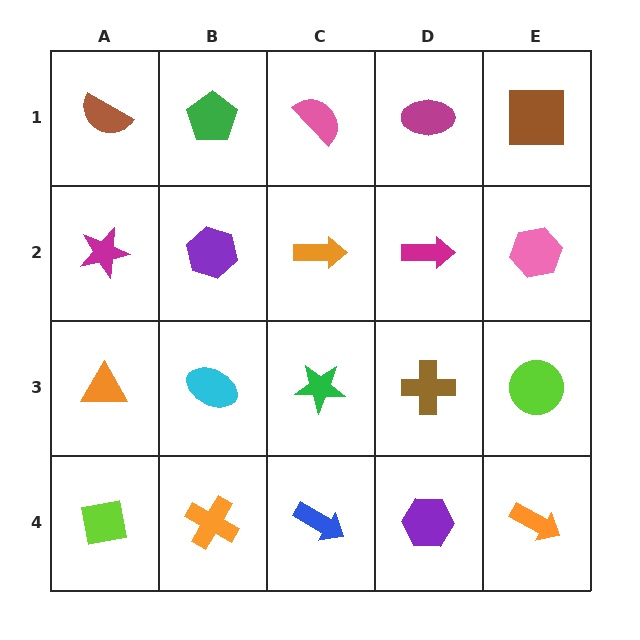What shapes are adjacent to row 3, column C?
An orange arrow (row 2, column C), a blue arrow (row 4, column C), a cyan ellipse (row 3, column B), a brown cross (row 3, column D).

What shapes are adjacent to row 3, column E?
A pink hexagon (row 2, column E), an orange arrow (row 4, column E), a brown cross (row 3, column D).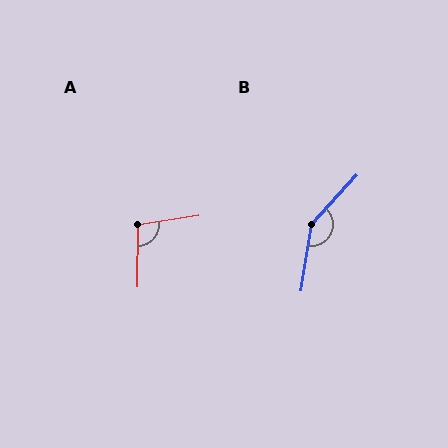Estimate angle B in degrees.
Approximately 146 degrees.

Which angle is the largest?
B, at approximately 146 degrees.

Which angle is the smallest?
A, at approximately 100 degrees.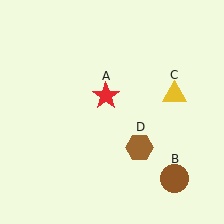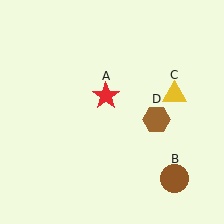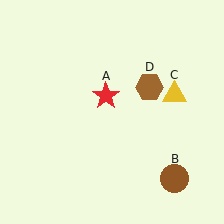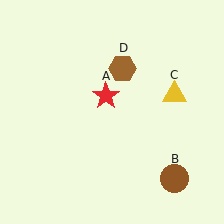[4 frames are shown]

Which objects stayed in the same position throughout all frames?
Red star (object A) and brown circle (object B) and yellow triangle (object C) remained stationary.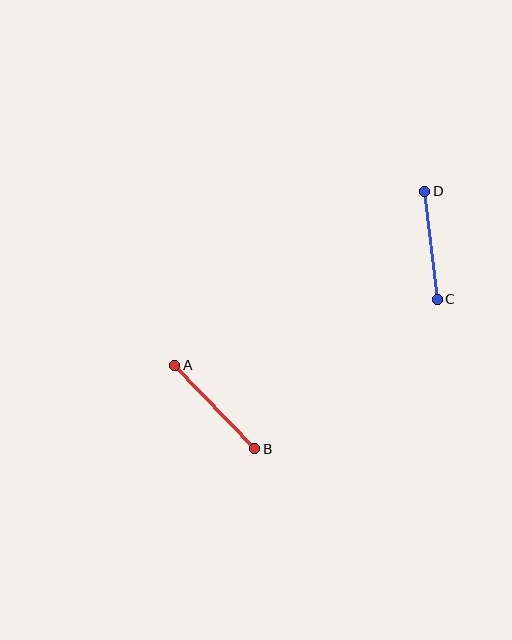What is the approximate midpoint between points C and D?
The midpoint is at approximately (431, 245) pixels.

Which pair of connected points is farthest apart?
Points A and B are farthest apart.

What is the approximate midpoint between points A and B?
The midpoint is at approximately (215, 407) pixels.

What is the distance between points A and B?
The distance is approximately 116 pixels.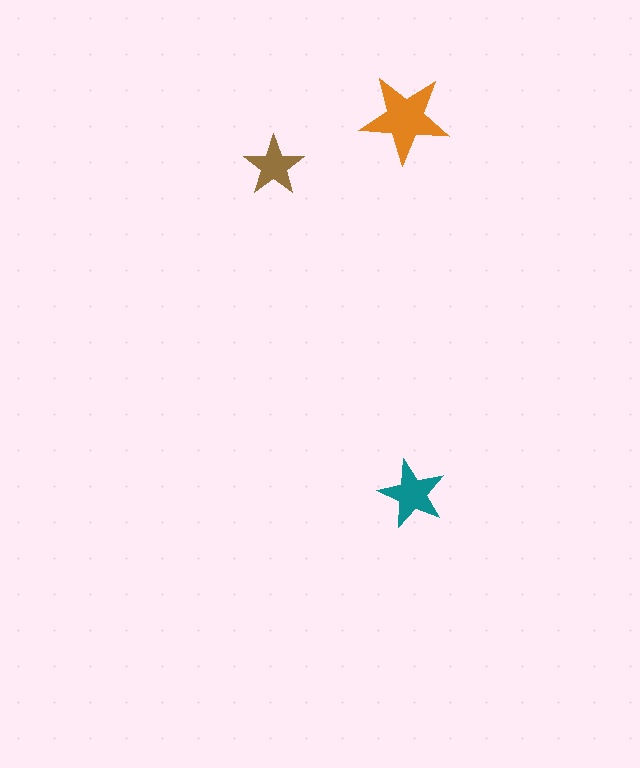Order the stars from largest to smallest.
the orange one, the teal one, the brown one.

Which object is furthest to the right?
The teal star is rightmost.